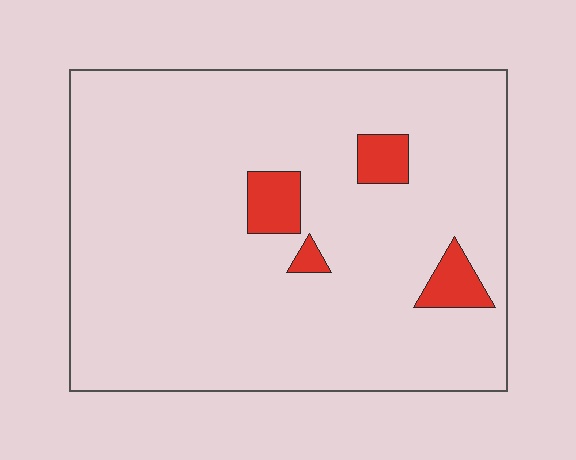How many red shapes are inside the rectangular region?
4.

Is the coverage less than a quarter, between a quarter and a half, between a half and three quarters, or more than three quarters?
Less than a quarter.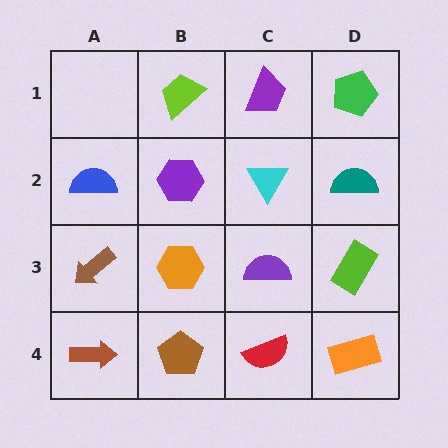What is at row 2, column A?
A blue semicircle.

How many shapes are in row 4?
4 shapes.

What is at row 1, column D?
A green pentagon.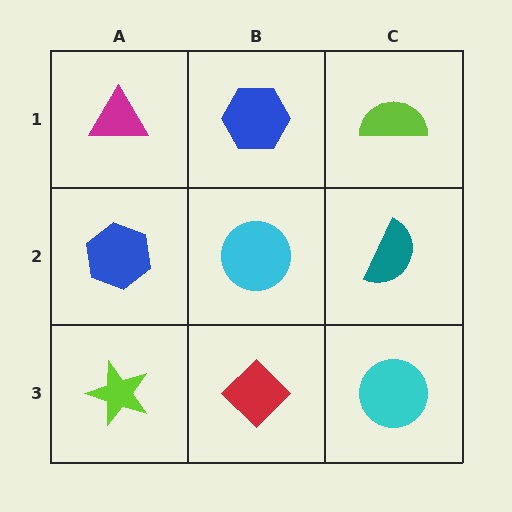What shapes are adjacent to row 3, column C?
A teal semicircle (row 2, column C), a red diamond (row 3, column B).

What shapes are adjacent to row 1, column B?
A cyan circle (row 2, column B), a magenta triangle (row 1, column A), a lime semicircle (row 1, column C).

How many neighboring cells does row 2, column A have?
3.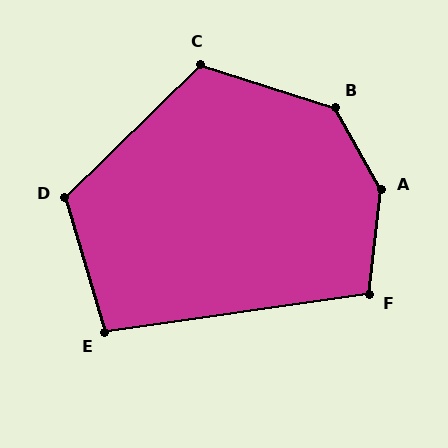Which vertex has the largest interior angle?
A, at approximately 144 degrees.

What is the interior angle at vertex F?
Approximately 105 degrees (obtuse).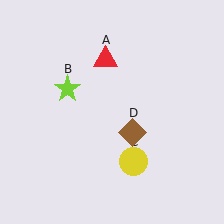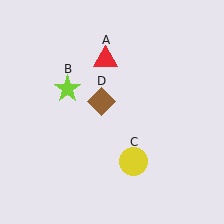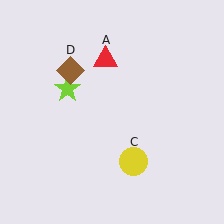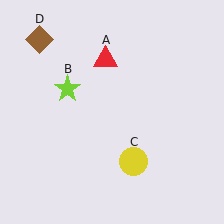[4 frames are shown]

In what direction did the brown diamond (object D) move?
The brown diamond (object D) moved up and to the left.